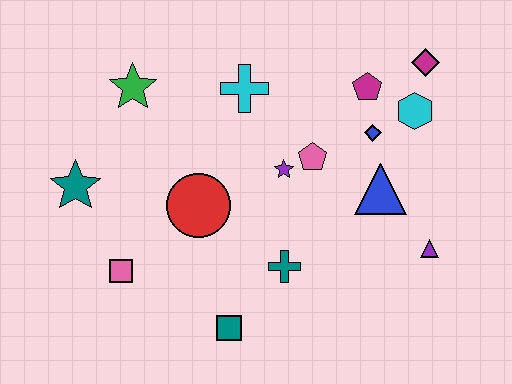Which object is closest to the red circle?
The purple star is closest to the red circle.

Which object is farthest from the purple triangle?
The teal star is farthest from the purple triangle.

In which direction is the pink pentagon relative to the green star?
The pink pentagon is to the right of the green star.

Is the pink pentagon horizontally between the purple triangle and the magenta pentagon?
No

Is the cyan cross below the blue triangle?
No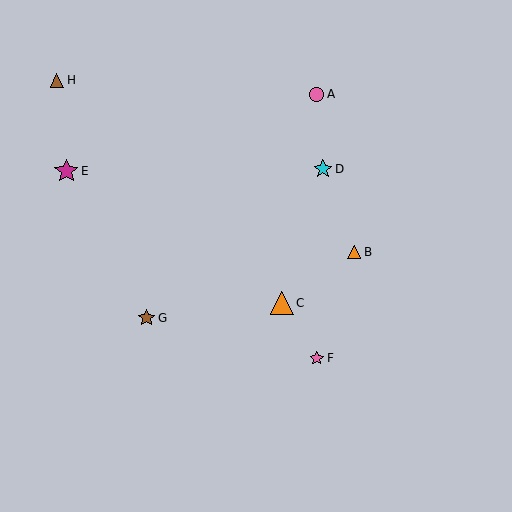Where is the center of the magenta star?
The center of the magenta star is at (66, 171).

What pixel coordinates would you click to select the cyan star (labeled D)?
Click at (323, 169) to select the cyan star D.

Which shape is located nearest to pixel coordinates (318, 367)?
The pink star (labeled F) at (317, 358) is nearest to that location.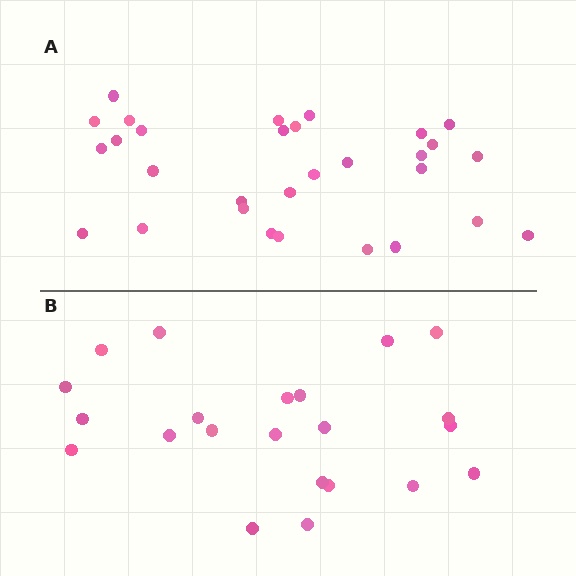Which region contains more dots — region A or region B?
Region A (the top region) has more dots.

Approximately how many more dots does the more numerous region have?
Region A has roughly 8 or so more dots than region B.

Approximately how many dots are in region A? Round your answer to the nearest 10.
About 30 dots.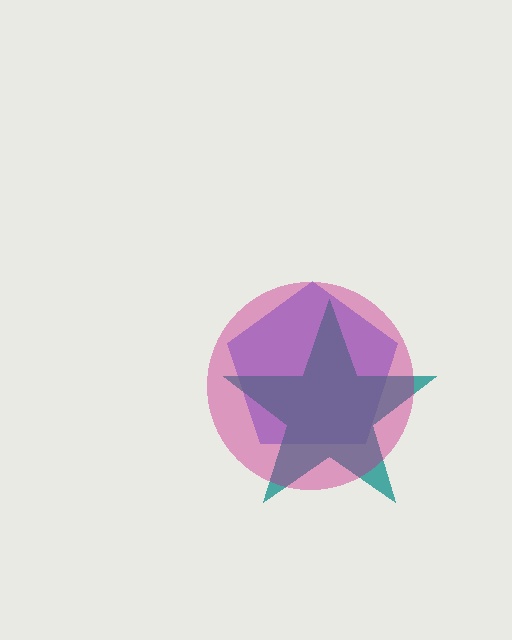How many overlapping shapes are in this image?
There are 3 overlapping shapes in the image.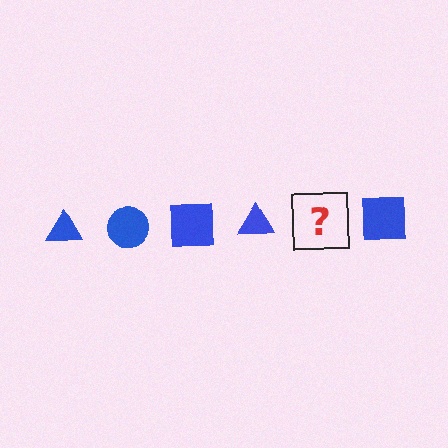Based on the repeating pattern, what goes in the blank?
The blank should be a blue circle.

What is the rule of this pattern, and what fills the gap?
The rule is that the pattern cycles through triangle, circle, square shapes in blue. The gap should be filled with a blue circle.